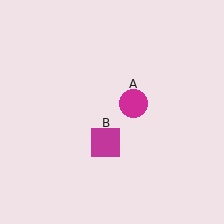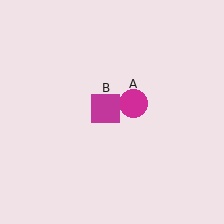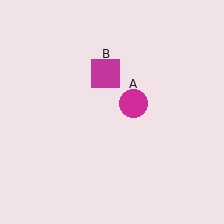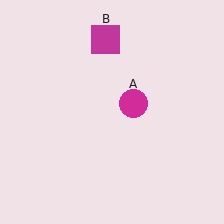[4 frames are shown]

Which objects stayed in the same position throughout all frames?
Magenta circle (object A) remained stationary.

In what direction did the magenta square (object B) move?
The magenta square (object B) moved up.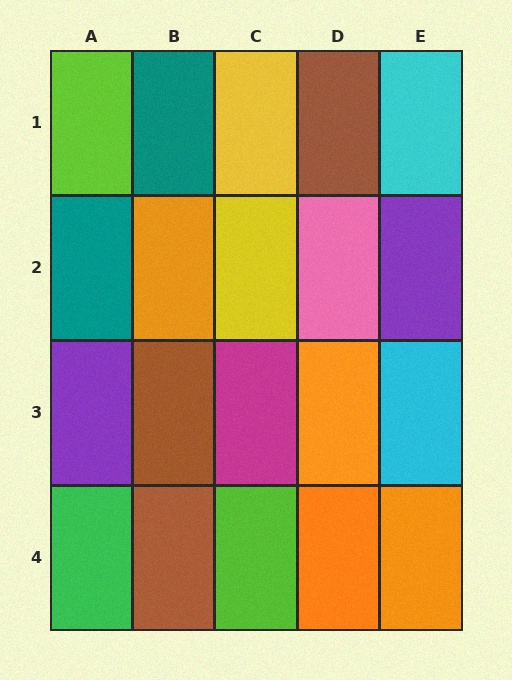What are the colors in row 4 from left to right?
Green, brown, lime, orange, orange.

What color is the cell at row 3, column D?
Orange.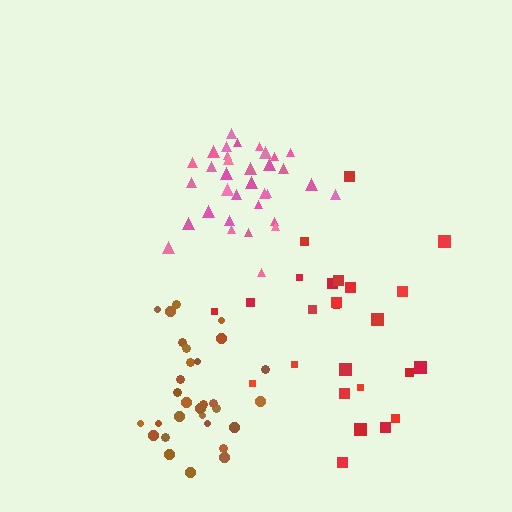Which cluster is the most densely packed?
Pink.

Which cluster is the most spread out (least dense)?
Red.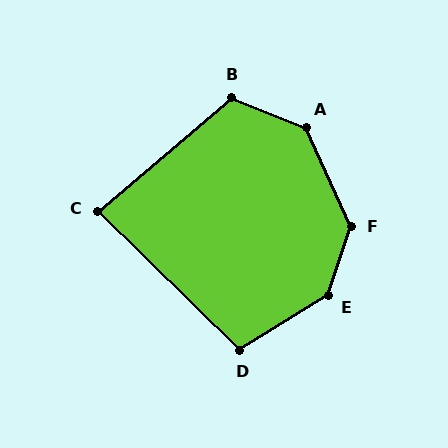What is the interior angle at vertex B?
Approximately 118 degrees (obtuse).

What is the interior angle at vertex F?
Approximately 138 degrees (obtuse).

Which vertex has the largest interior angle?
E, at approximately 139 degrees.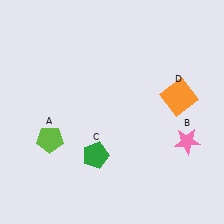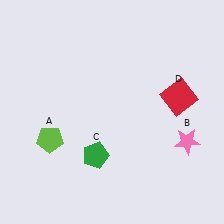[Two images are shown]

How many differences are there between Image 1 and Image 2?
There is 1 difference between the two images.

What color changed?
The square (D) changed from orange in Image 1 to red in Image 2.